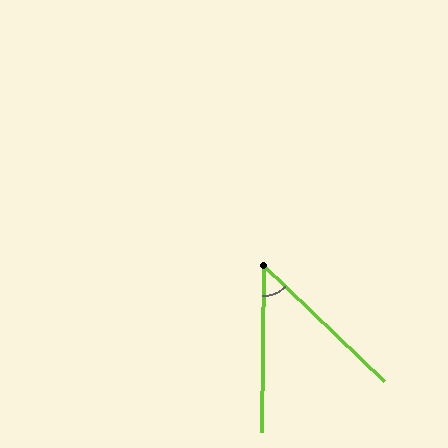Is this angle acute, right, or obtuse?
It is acute.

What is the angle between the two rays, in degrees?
Approximately 47 degrees.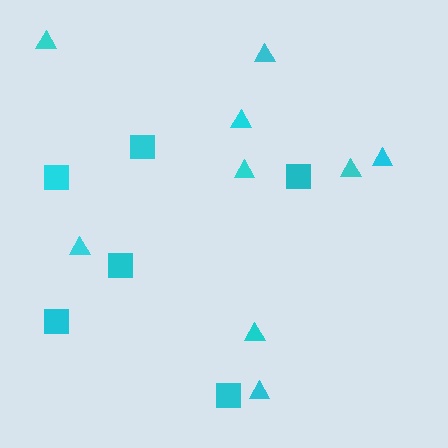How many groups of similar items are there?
There are 2 groups: one group of squares (6) and one group of triangles (9).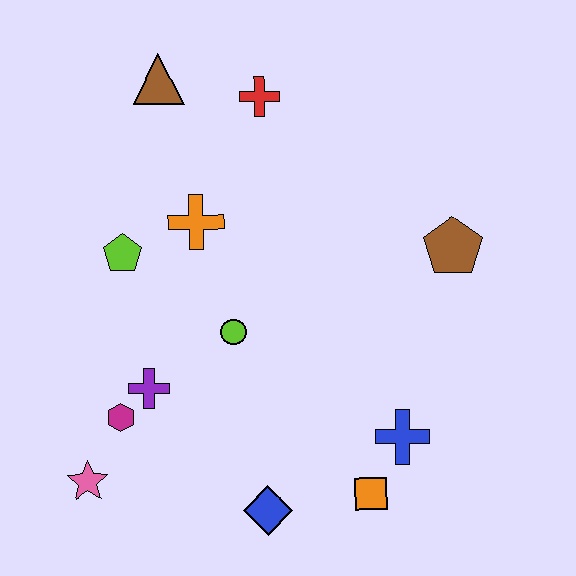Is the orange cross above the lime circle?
Yes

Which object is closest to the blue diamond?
The orange square is closest to the blue diamond.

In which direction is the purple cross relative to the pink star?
The purple cross is above the pink star.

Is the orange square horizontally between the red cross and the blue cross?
Yes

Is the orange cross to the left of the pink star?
No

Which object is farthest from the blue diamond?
The brown triangle is farthest from the blue diamond.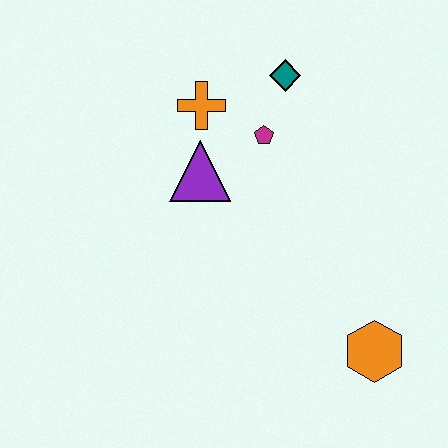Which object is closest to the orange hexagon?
The magenta pentagon is closest to the orange hexagon.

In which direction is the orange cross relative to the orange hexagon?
The orange cross is above the orange hexagon.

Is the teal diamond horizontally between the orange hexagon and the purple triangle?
Yes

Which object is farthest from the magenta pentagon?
The orange hexagon is farthest from the magenta pentagon.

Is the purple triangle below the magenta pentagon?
Yes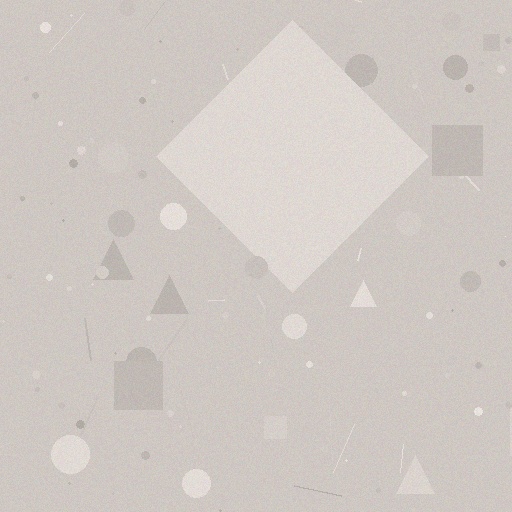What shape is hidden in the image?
A diamond is hidden in the image.